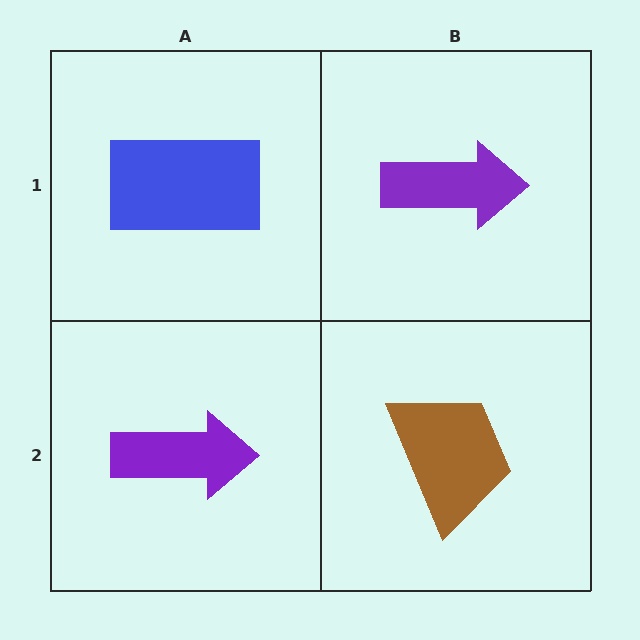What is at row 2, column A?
A purple arrow.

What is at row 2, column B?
A brown trapezoid.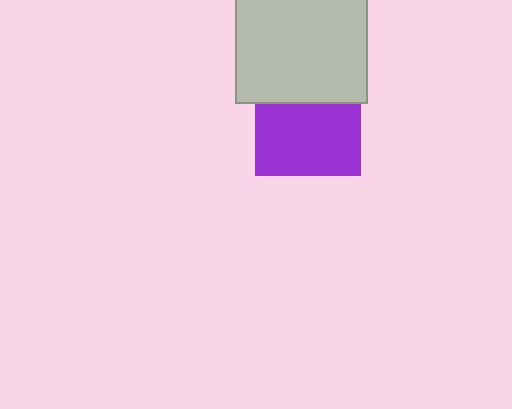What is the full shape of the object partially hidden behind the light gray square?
The partially hidden object is a purple square.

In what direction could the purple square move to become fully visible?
The purple square could move down. That would shift it out from behind the light gray square entirely.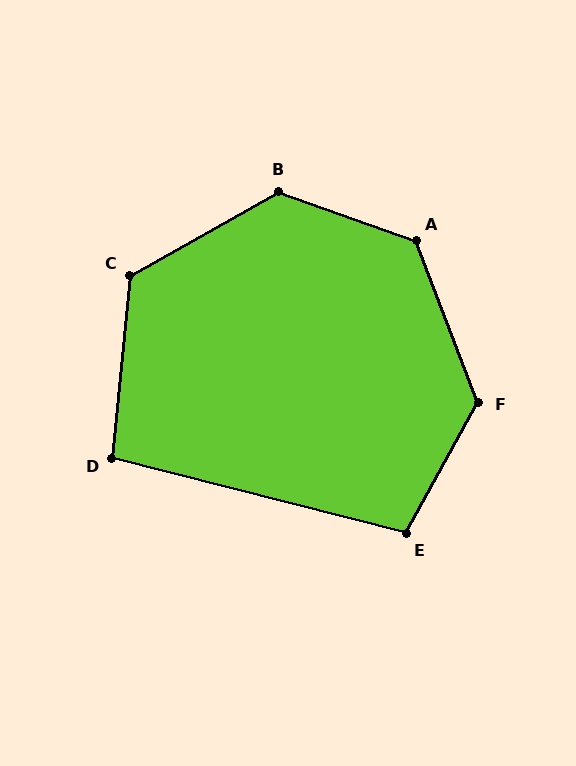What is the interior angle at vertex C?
Approximately 125 degrees (obtuse).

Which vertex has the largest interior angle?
B, at approximately 131 degrees.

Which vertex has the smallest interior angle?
D, at approximately 99 degrees.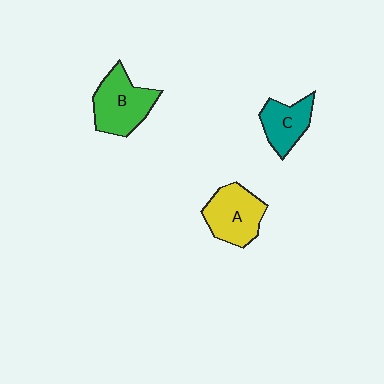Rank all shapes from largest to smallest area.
From largest to smallest: B (green), A (yellow), C (teal).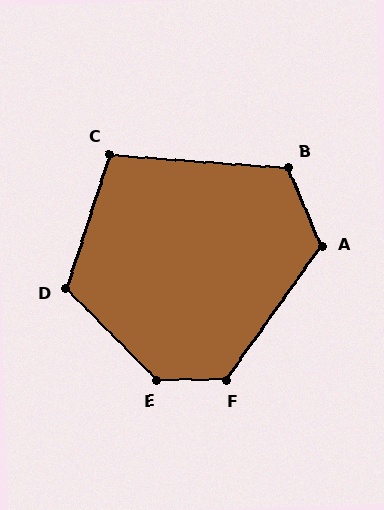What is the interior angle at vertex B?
Approximately 117 degrees (obtuse).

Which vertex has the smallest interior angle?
C, at approximately 104 degrees.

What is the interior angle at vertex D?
Approximately 118 degrees (obtuse).